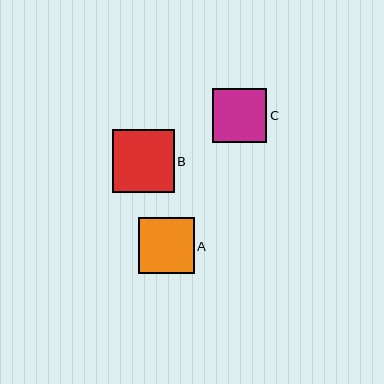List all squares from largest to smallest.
From largest to smallest: B, A, C.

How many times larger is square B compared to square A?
Square B is approximately 1.1 times the size of square A.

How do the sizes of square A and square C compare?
Square A and square C are approximately the same size.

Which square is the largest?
Square B is the largest with a size of approximately 62 pixels.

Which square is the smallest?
Square C is the smallest with a size of approximately 54 pixels.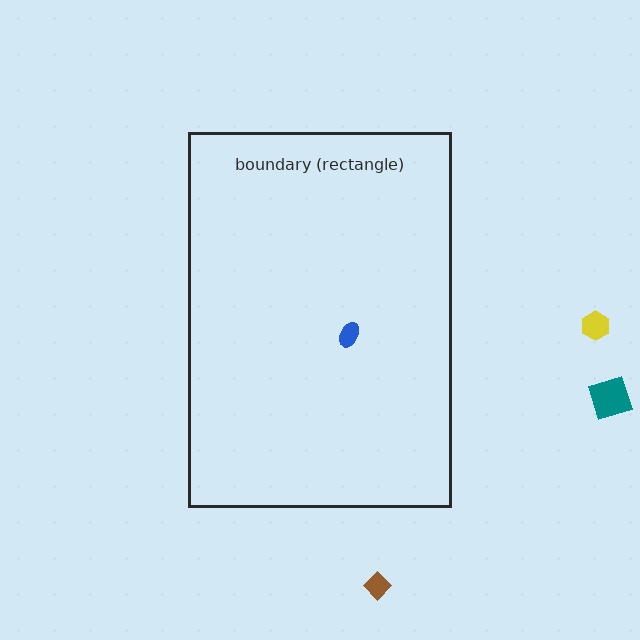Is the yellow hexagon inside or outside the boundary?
Outside.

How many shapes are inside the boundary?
1 inside, 3 outside.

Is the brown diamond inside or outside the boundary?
Outside.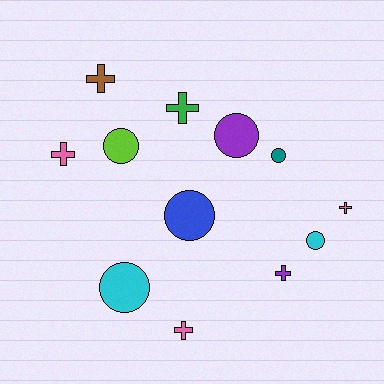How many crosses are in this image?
There are 6 crosses.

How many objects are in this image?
There are 12 objects.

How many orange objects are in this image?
There are no orange objects.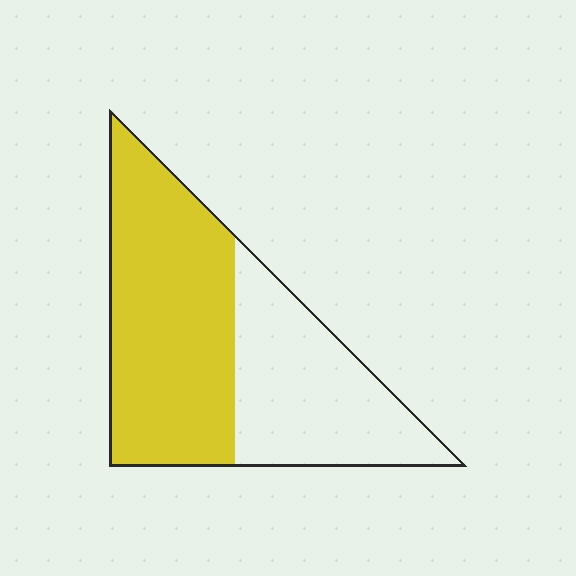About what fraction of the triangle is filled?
About three fifths (3/5).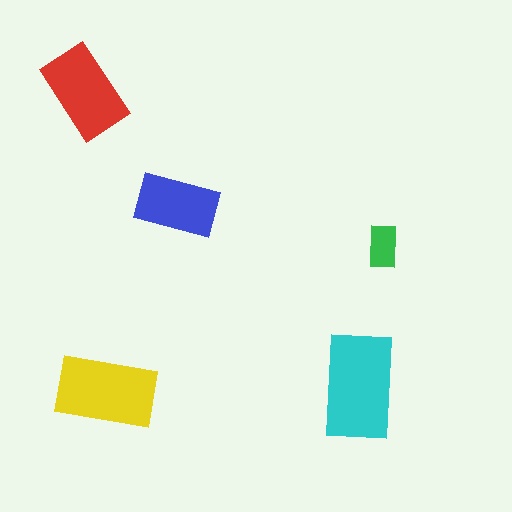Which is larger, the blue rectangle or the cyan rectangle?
The cyan one.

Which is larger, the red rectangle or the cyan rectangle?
The cyan one.